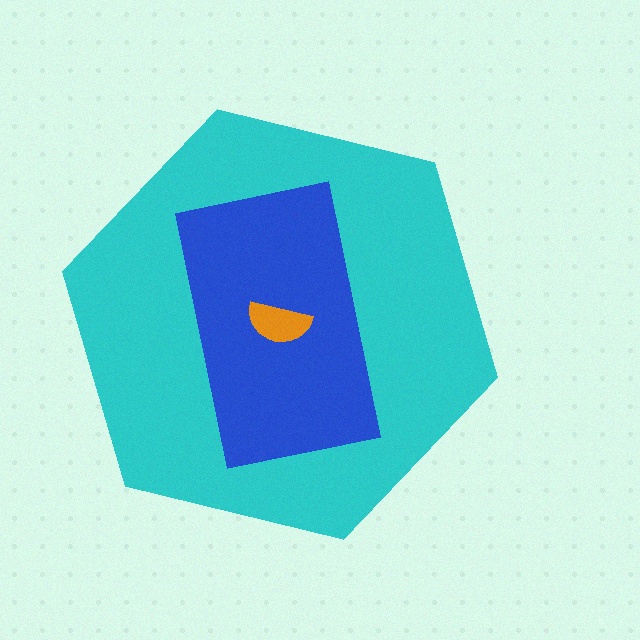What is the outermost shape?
The cyan hexagon.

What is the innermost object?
The orange semicircle.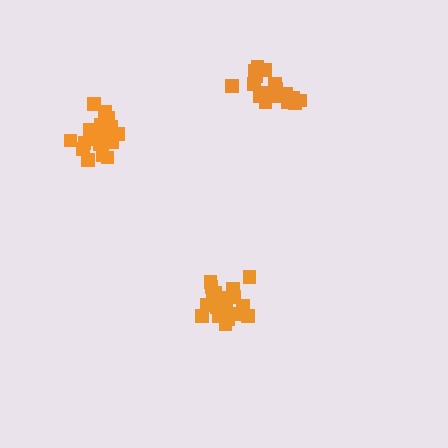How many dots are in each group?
Group 1: 21 dots, Group 2: 19 dots, Group 3: 18 dots (58 total).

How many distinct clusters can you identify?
There are 3 distinct clusters.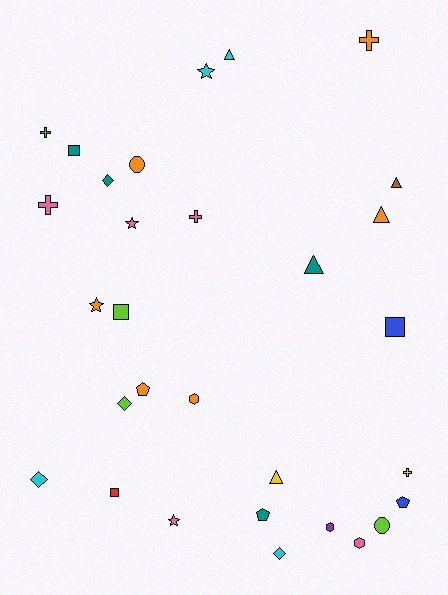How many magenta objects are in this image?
There are no magenta objects.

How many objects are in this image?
There are 30 objects.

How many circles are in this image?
There are 2 circles.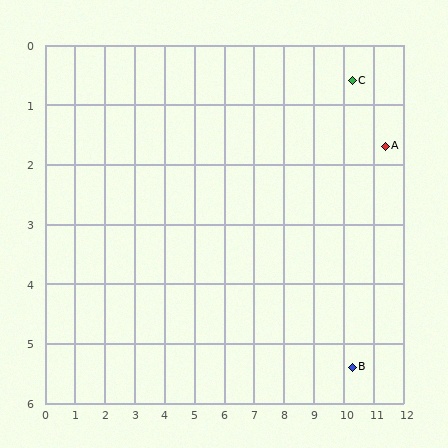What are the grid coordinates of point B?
Point B is at approximately (10.3, 5.4).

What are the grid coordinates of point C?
Point C is at approximately (10.3, 0.6).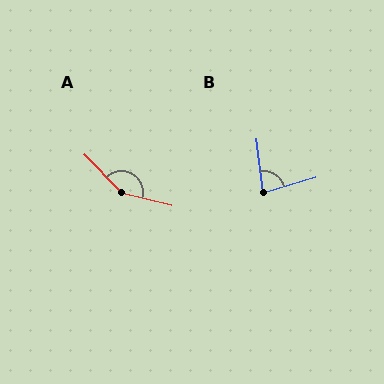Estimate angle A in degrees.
Approximately 148 degrees.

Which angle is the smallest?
B, at approximately 80 degrees.